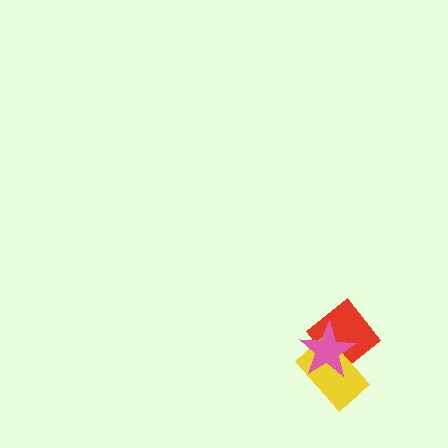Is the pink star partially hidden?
No, no other shape covers it.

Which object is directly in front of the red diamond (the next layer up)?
The yellow rectangle is directly in front of the red diamond.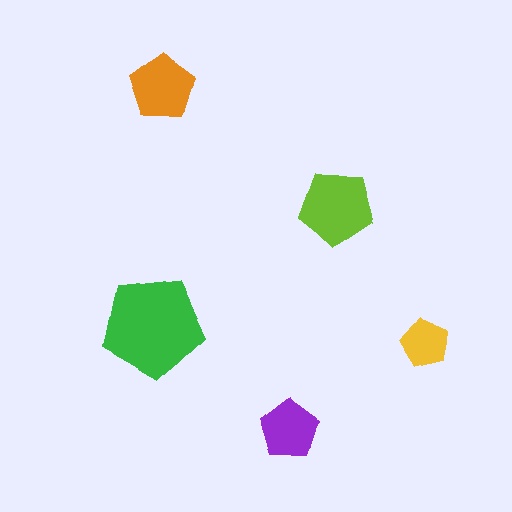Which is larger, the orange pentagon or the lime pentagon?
The lime one.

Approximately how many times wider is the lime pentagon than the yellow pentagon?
About 1.5 times wider.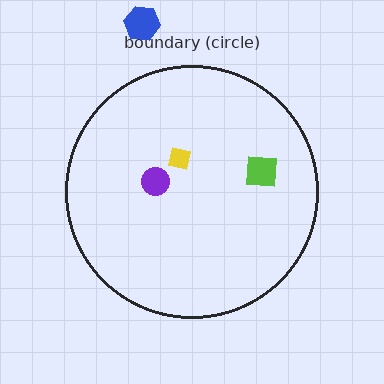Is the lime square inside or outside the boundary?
Inside.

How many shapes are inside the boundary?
3 inside, 1 outside.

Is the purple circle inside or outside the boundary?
Inside.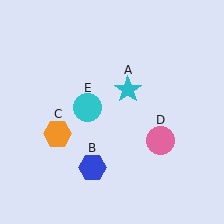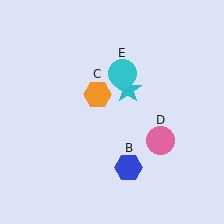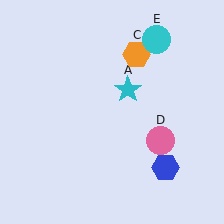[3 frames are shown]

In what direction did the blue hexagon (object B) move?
The blue hexagon (object B) moved right.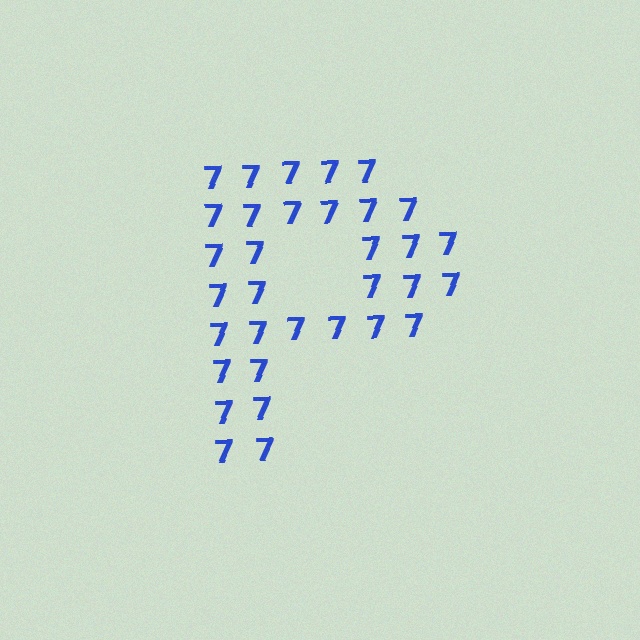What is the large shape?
The large shape is the letter P.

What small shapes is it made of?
It is made of small digit 7's.